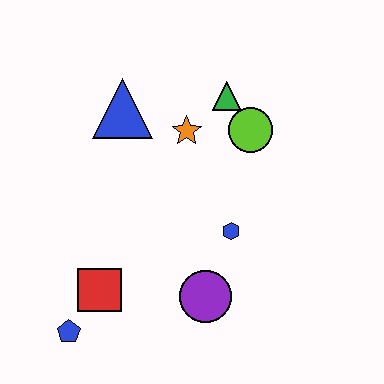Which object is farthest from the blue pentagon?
The green triangle is farthest from the blue pentagon.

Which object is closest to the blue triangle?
The orange star is closest to the blue triangle.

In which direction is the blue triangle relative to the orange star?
The blue triangle is to the left of the orange star.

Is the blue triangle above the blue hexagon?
Yes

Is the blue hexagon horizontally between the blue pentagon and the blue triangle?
No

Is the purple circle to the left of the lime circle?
Yes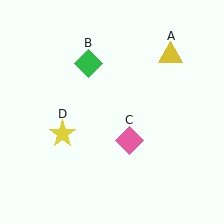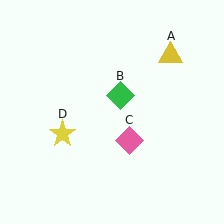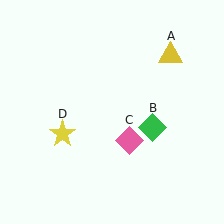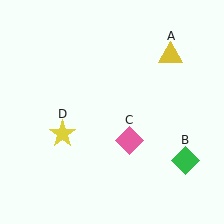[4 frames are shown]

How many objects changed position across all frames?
1 object changed position: green diamond (object B).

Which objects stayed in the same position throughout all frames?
Yellow triangle (object A) and pink diamond (object C) and yellow star (object D) remained stationary.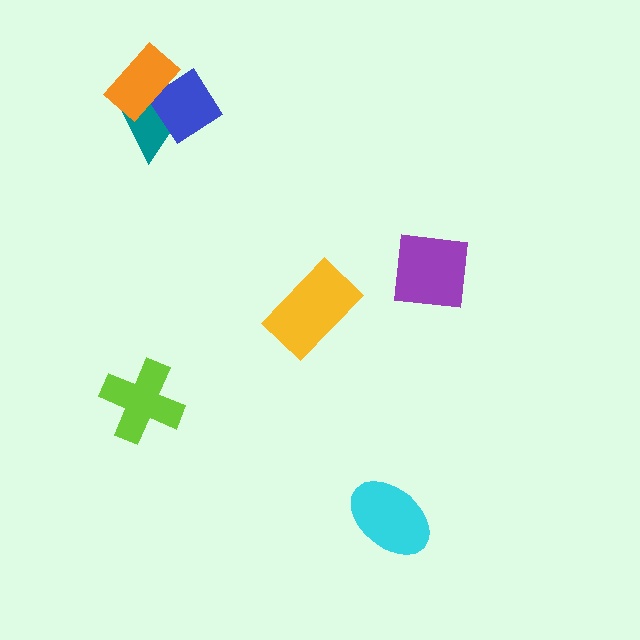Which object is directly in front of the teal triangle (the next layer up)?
The blue diamond is directly in front of the teal triangle.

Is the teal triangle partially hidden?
Yes, it is partially covered by another shape.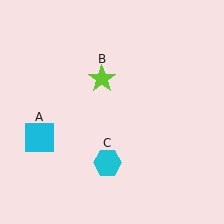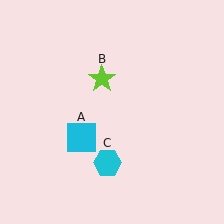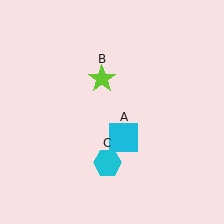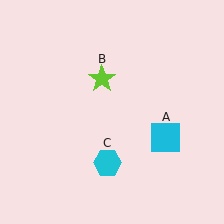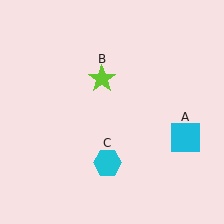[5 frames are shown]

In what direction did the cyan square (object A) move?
The cyan square (object A) moved right.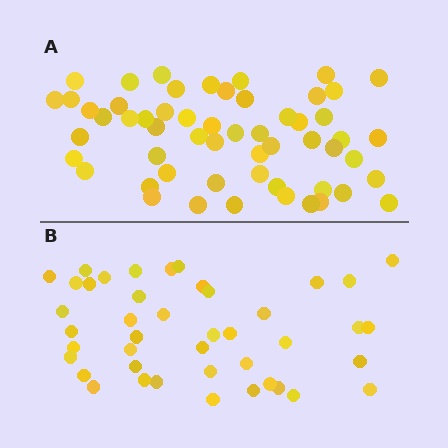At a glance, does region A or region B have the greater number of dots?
Region A (the top region) has more dots.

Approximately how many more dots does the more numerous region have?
Region A has approximately 15 more dots than region B.